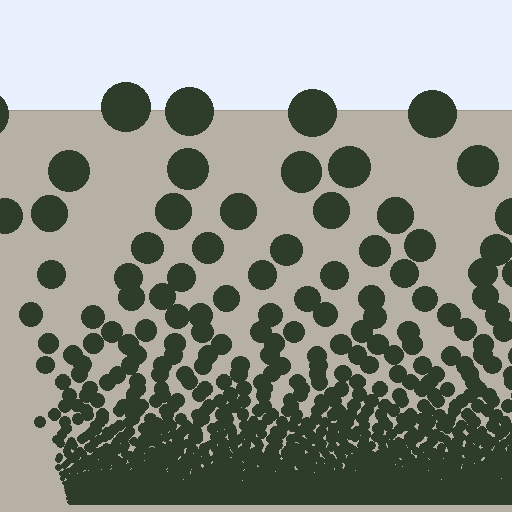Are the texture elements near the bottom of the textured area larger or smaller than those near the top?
Smaller. The gradient is inverted — elements near the bottom are smaller and denser.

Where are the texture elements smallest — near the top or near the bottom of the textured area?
Near the bottom.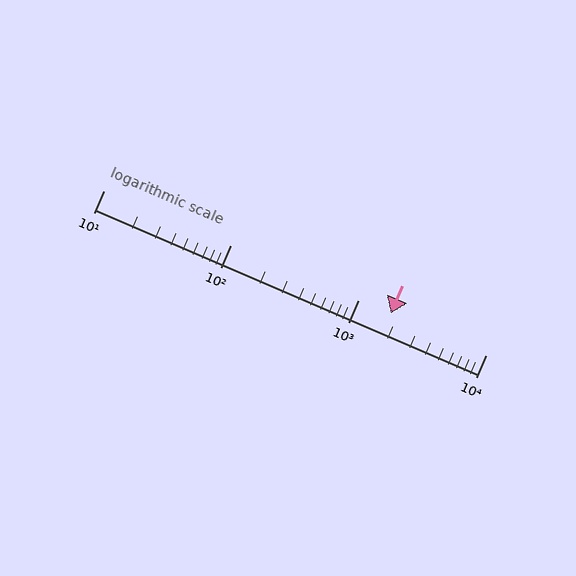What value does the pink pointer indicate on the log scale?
The pointer indicates approximately 1800.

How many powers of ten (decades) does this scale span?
The scale spans 3 decades, from 10 to 10000.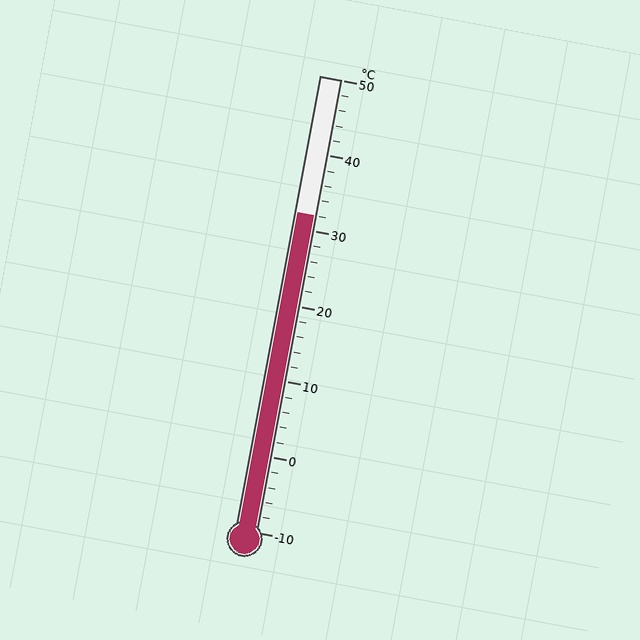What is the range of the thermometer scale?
The thermometer scale ranges from -10°C to 50°C.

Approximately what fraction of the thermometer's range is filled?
The thermometer is filled to approximately 70% of its range.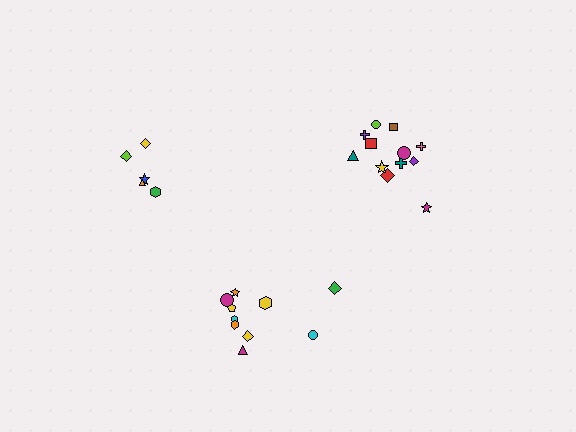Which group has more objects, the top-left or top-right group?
The top-right group.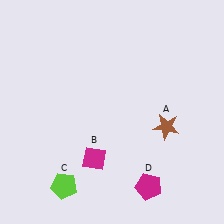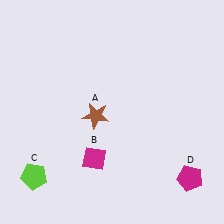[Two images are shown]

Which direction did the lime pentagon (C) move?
The lime pentagon (C) moved left.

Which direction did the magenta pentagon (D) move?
The magenta pentagon (D) moved right.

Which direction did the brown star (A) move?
The brown star (A) moved left.